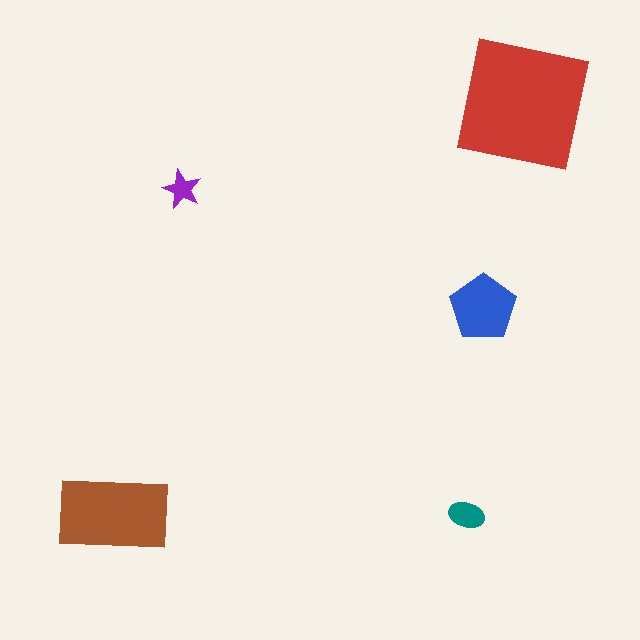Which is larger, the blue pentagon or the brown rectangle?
The brown rectangle.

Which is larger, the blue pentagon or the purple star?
The blue pentagon.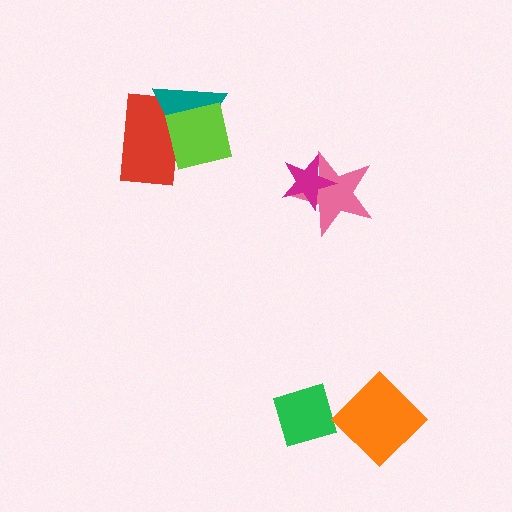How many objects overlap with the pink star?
1 object overlaps with the pink star.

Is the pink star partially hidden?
Yes, it is partially covered by another shape.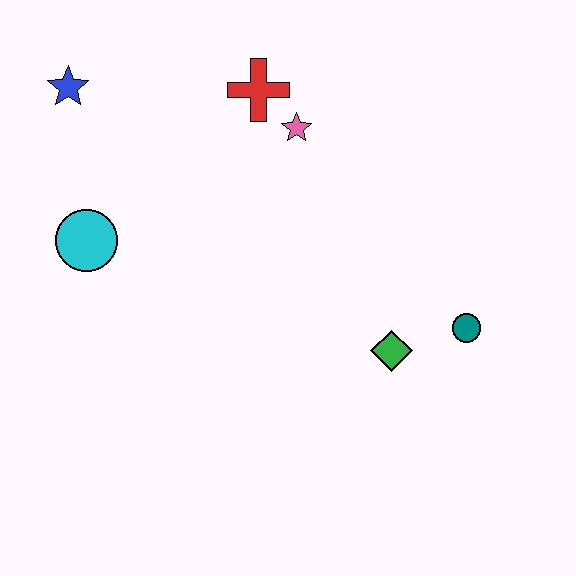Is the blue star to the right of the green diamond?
No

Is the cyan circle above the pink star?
No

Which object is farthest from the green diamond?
The blue star is farthest from the green diamond.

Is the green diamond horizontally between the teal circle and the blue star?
Yes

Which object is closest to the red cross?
The pink star is closest to the red cross.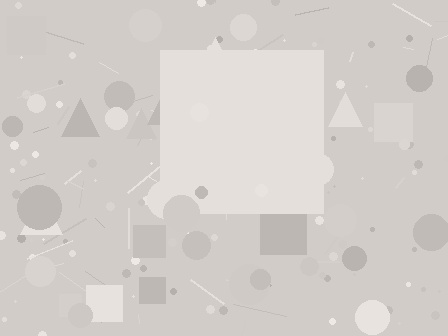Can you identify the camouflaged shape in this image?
The camouflaged shape is a square.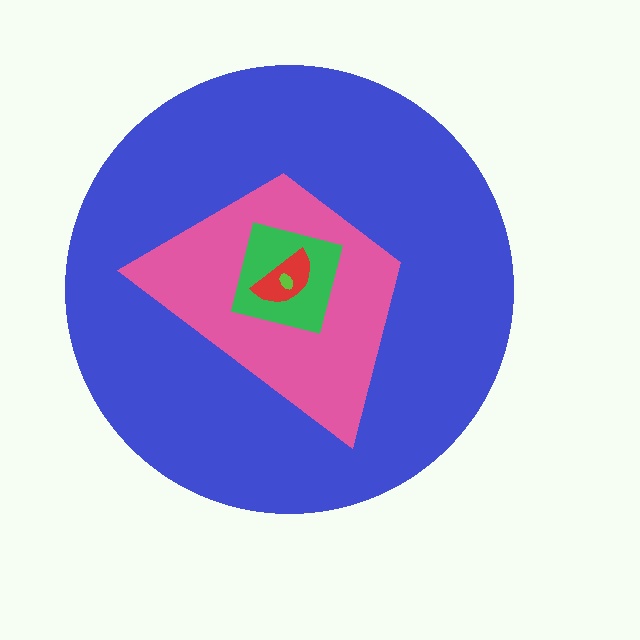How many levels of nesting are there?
5.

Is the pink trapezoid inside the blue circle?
Yes.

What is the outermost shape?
The blue circle.